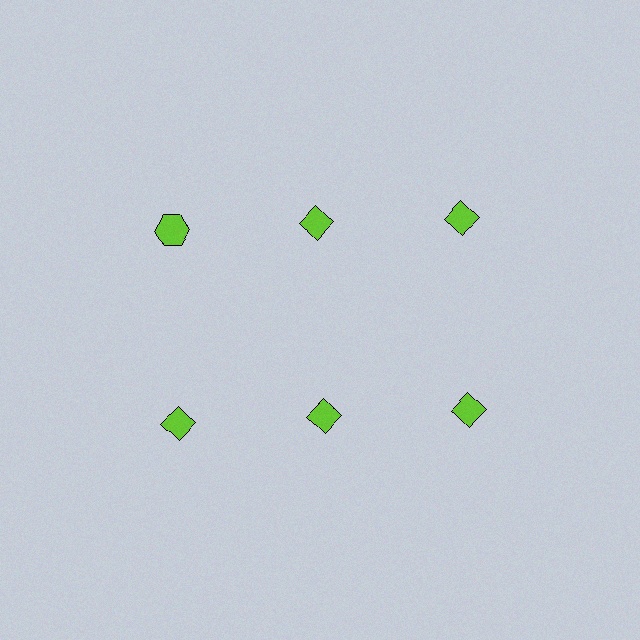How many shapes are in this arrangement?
There are 6 shapes arranged in a grid pattern.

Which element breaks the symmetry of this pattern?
The lime hexagon in the top row, leftmost column breaks the symmetry. All other shapes are lime diamonds.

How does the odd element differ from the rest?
It has a different shape: hexagon instead of diamond.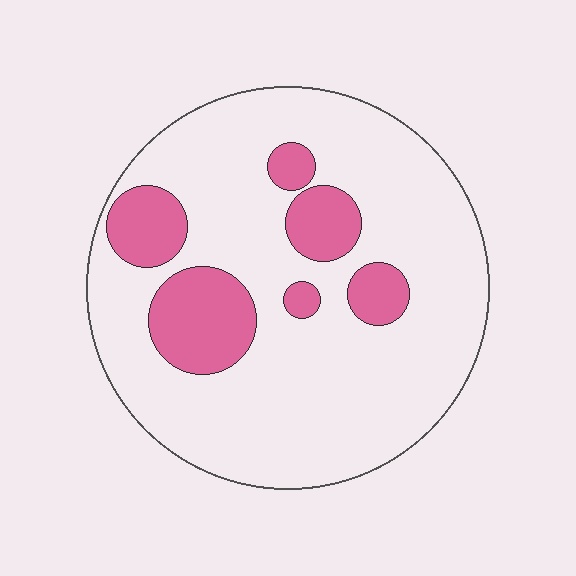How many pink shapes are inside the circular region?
6.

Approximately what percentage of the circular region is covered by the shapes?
Approximately 20%.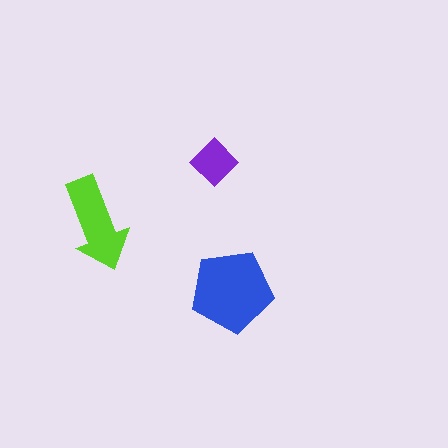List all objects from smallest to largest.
The purple diamond, the lime arrow, the blue pentagon.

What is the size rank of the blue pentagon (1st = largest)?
1st.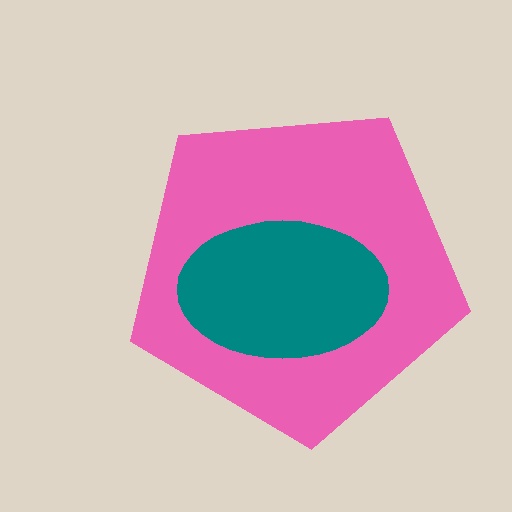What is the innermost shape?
The teal ellipse.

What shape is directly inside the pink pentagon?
The teal ellipse.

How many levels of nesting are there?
2.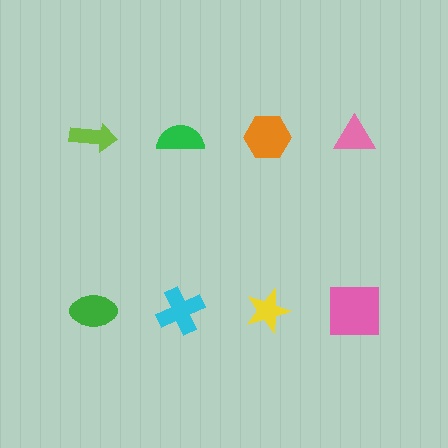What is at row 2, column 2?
A cyan cross.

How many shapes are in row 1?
4 shapes.